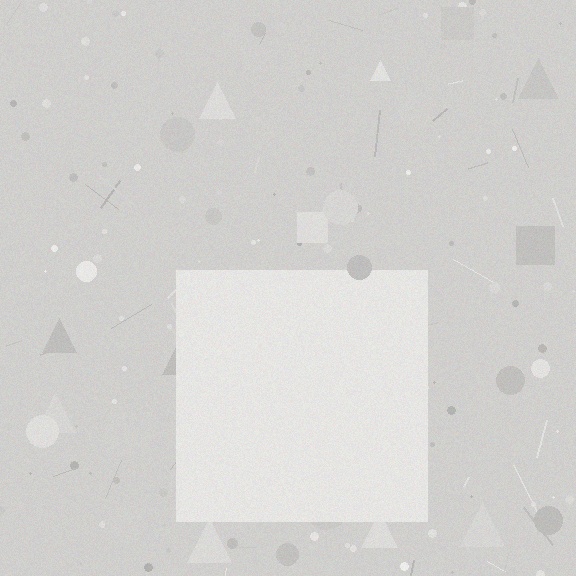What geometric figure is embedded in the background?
A square is embedded in the background.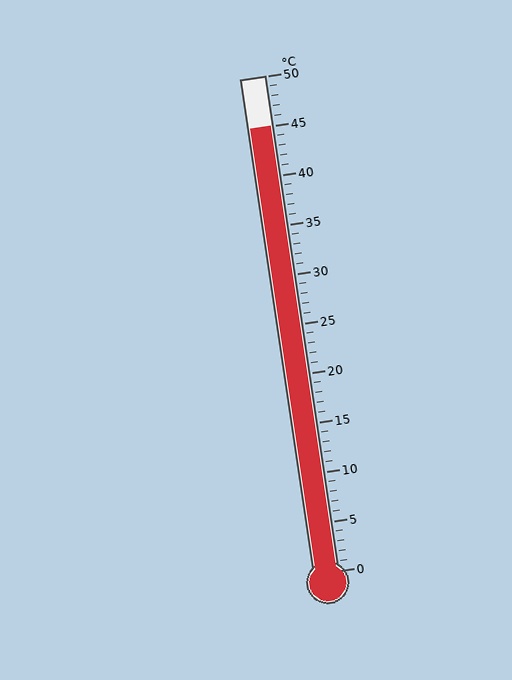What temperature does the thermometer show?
The thermometer shows approximately 45°C.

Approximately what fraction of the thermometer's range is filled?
The thermometer is filled to approximately 90% of its range.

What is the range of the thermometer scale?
The thermometer scale ranges from 0°C to 50°C.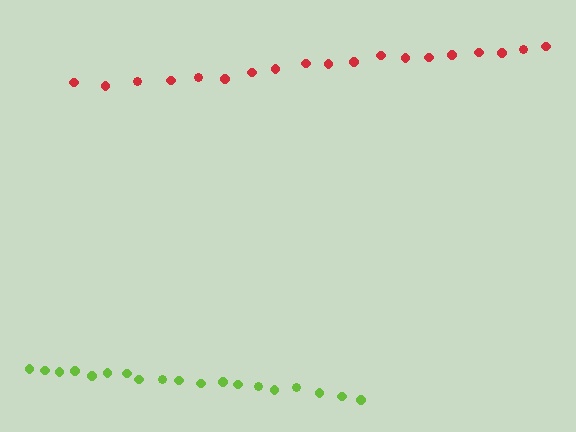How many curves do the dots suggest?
There are 2 distinct paths.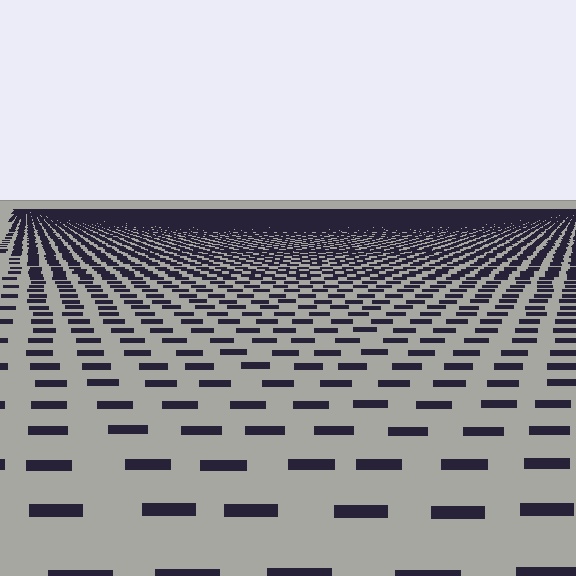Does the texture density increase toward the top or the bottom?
Density increases toward the top.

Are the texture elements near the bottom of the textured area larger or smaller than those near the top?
Larger. Near the bottom, elements are closer to the viewer and appear at a bigger on-screen size.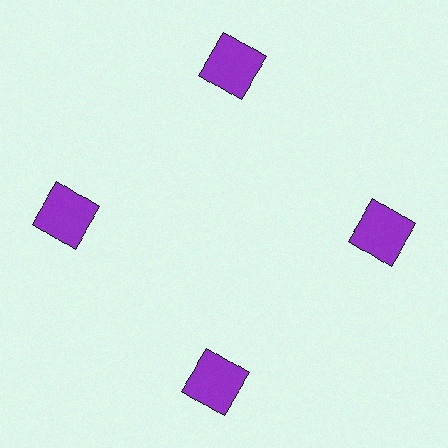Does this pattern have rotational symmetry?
Yes, this pattern has 4-fold rotational symmetry. It looks the same after rotating 90 degrees around the center.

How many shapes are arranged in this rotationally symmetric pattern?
There are 4 shapes, arranged in 4 groups of 1.